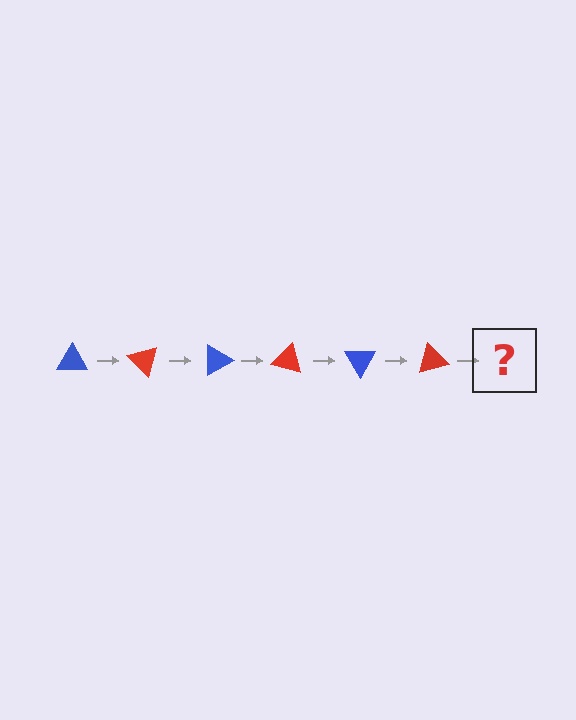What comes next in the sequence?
The next element should be a blue triangle, rotated 270 degrees from the start.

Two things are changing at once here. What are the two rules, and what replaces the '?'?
The two rules are that it rotates 45 degrees each step and the color cycles through blue and red. The '?' should be a blue triangle, rotated 270 degrees from the start.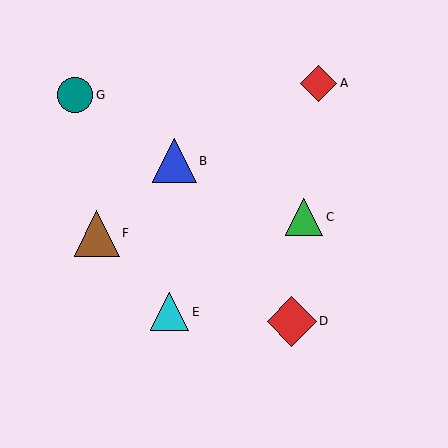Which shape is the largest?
The red diamond (labeled D) is the largest.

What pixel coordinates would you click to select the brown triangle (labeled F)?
Click at (97, 233) to select the brown triangle F.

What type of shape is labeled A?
Shape A is a red diamond.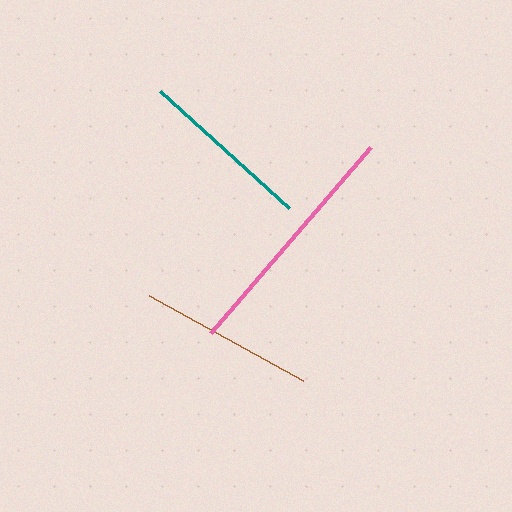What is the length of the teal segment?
The teal segment is approximately 175 pixels long.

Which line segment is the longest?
The pink line is the longest at approximately 246 pixels.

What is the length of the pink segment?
The pink segment is approximately 246 pixels long.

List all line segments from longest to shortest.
From longest to shortest: pink, brown, teal.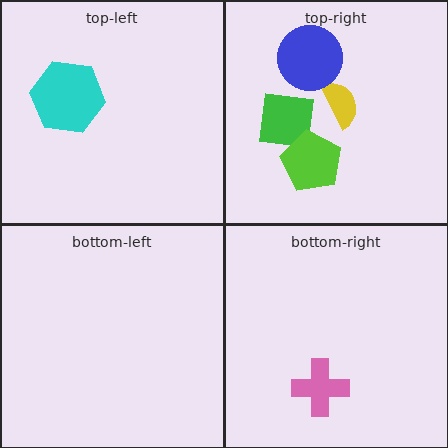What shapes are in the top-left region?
The cyan hexagon.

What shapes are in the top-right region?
The yellow semicircle, the green square, the blue circle, the lime pentagon.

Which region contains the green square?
The top-right region.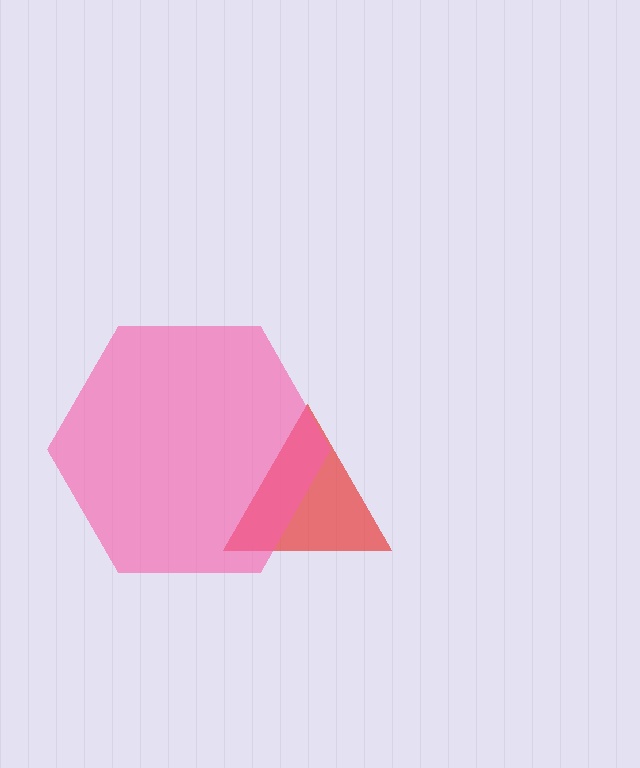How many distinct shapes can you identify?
There are 2 distinct shapes: a red triangle, a pink hexagon.